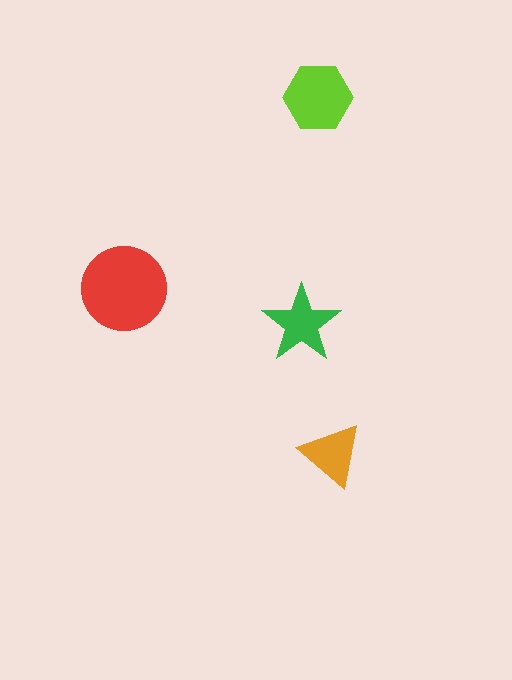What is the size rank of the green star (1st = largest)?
3rd.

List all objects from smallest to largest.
The orange triangle, the green star, the lime hexagon, the red circle.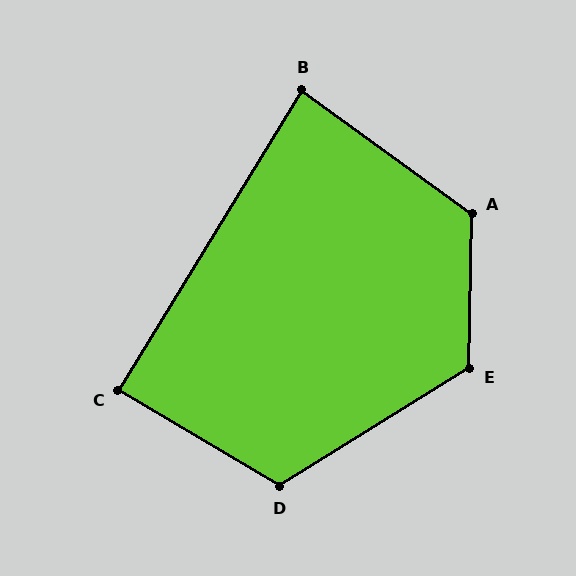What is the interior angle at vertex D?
Approximately 117 degrees (obtuse).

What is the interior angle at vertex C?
Approximately 89 degrees (approximately right).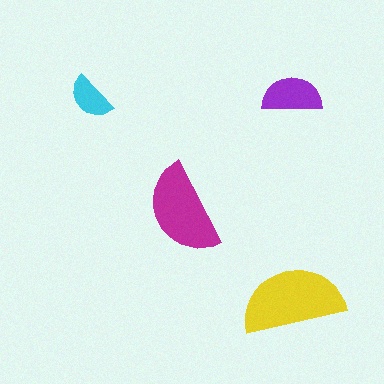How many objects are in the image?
There are 4 objects in the image.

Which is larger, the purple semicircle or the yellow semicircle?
The yellow one.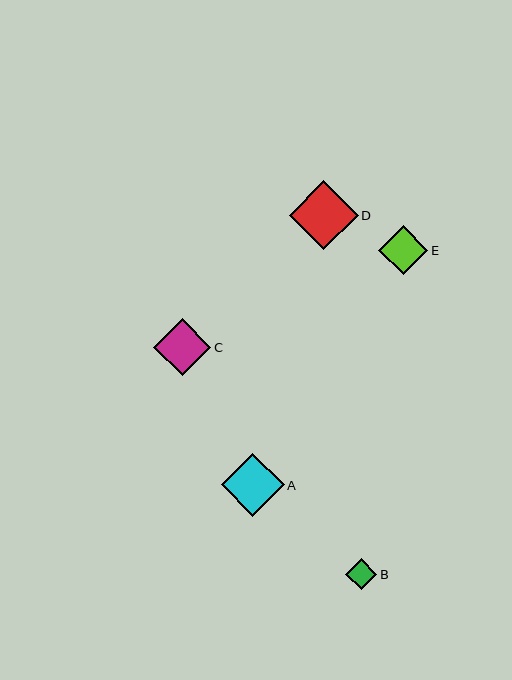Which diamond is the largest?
Diamond D is the largest with a size of approximately 69 pixels.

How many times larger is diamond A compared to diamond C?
Diamond A is approximately 1.1 times the size of diamond C.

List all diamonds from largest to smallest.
From largest to smallest: D, A, C, E, B.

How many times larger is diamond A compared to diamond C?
Diamond A is approximately 1.1 times the size of diamond C.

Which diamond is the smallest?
Diamond B is the smallest with a size of approximately 31 pixels.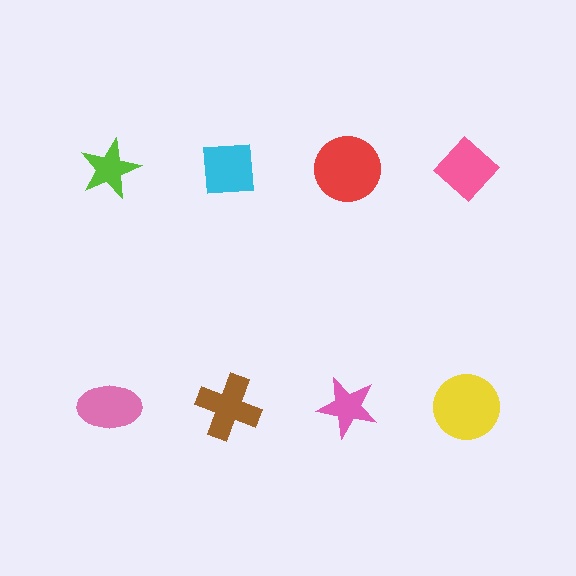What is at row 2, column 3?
A pink star.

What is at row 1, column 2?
A cyan square.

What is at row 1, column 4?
A pink diamond.